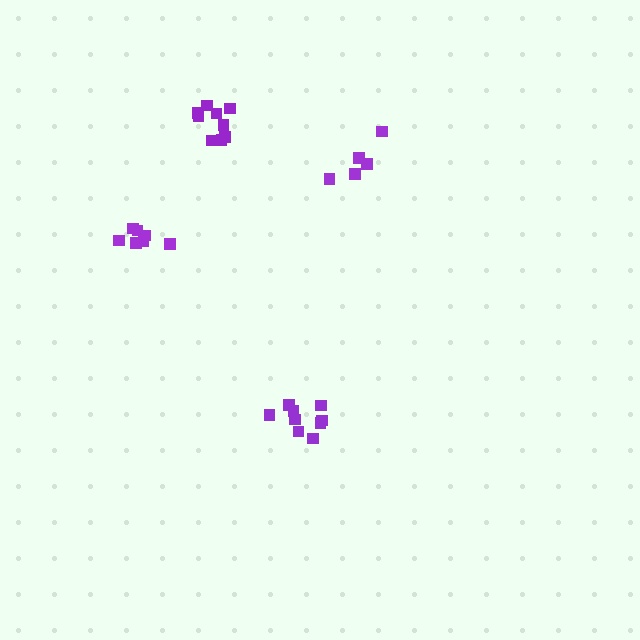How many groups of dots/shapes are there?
There are 4 groups.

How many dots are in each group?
Group 1: 9 dots, Group 2: 5 dots, Group 3: 9 dots, Group 4: 7 dots (30 total).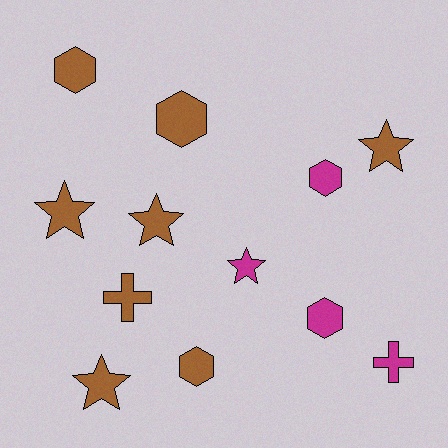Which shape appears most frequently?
Hexagon, with 5 objects.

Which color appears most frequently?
Brown, with 8 objects.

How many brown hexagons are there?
There are 3 brown hexagons.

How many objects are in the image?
There are 12 objects.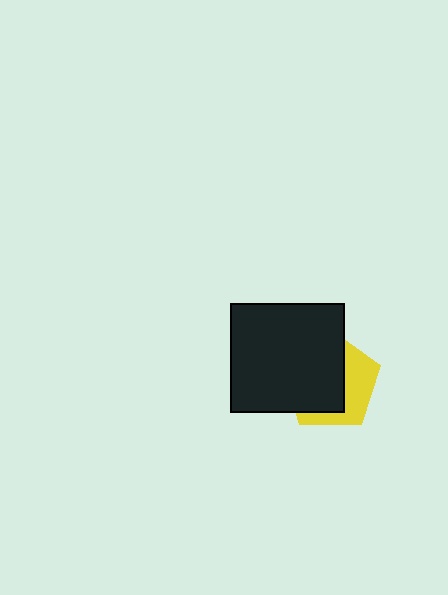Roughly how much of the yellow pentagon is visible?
A small part of it is visible (roughly 39%).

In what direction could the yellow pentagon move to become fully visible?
The yellow pentagon could move right. That would shift it out from behind the black rectangle entirely.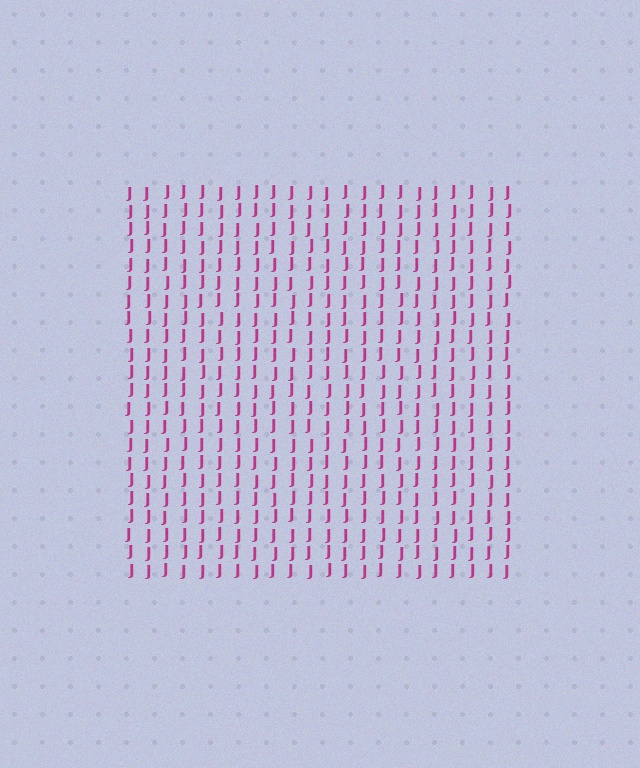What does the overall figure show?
The overall figure shows a square.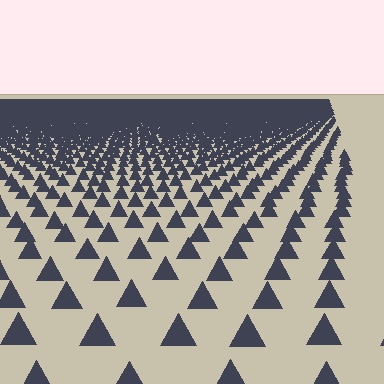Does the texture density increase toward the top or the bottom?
Density increases toward the top.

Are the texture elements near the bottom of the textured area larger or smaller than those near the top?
Larger. Near the bottom, elements are closer to the viewer and appear at a bigger on-screen size.